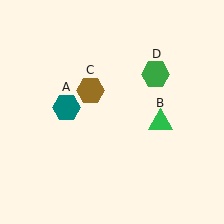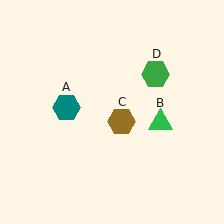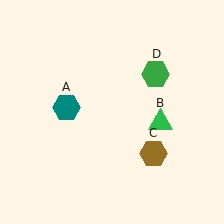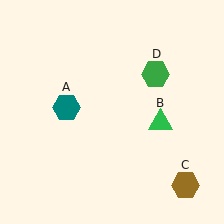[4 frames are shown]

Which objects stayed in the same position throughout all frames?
Teal hexagon (object A) and green triangle (object B) and green hexagon (object D) remained stationary.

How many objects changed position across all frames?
1 object changed position: brown hexagon (object C).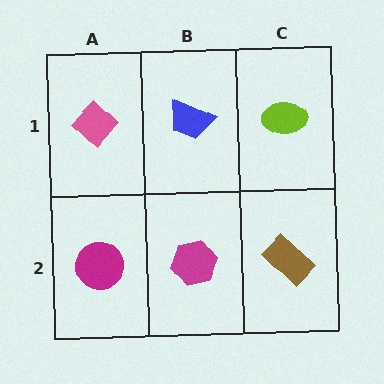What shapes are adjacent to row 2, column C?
A lime ellipse (row 1, column C), a magenta hexagon (row 2, column B).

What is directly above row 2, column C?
A lime ellipse.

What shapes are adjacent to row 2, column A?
A pink diamond (row 1, column A), a magenta hexagon (row 2, column B).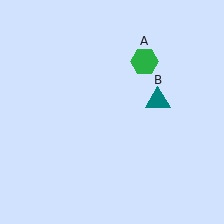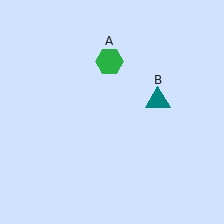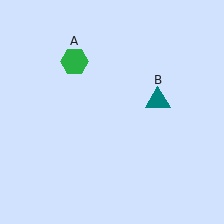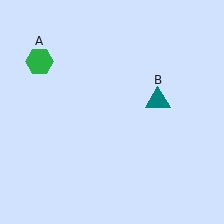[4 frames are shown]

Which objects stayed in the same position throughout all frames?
Teal triangle (object B) remained stationary.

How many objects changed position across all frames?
1 object changed position: green hexagon (object A).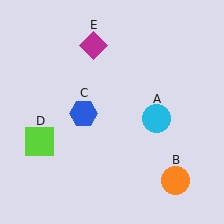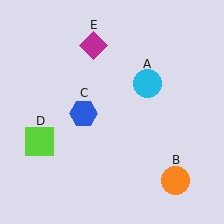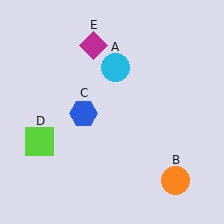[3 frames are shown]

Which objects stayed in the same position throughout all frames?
Orange circle (object B) and blue hexagon (object C) and lime square (object D) and magenta diamond (object E) remained stationary.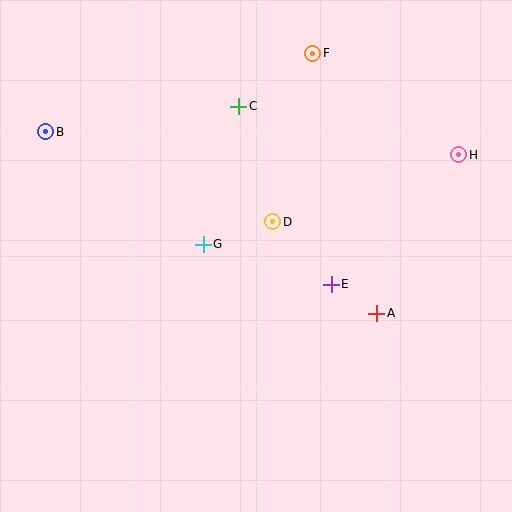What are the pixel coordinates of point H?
Point H is at (459, 155).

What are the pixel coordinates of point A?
Point A is at (377, 313).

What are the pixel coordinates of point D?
Point D is at (273, 222).